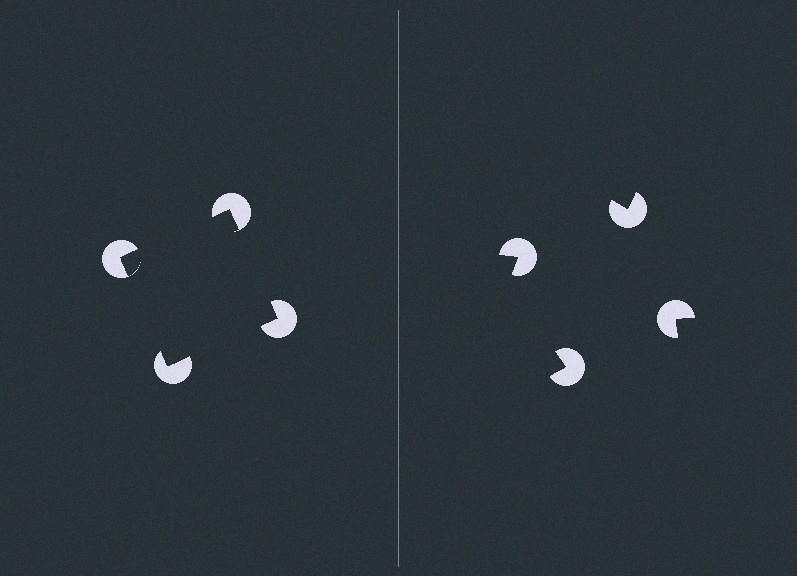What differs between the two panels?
The pac-man discs are positioned identically on both sides; only the wedge orientations differ. On the left they align to a square; on the right they are misaligned.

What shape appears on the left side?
An illusory square.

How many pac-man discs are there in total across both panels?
8 — 4 on each side.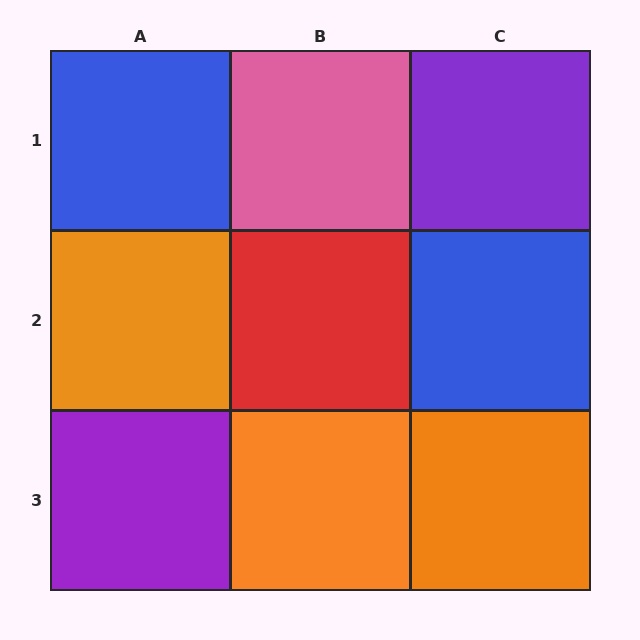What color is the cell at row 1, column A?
Blue.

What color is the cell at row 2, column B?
Red.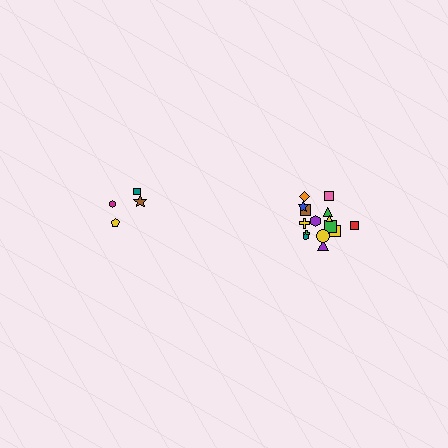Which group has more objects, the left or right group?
The right group.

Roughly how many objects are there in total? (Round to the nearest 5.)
Roughly 20 objects in total.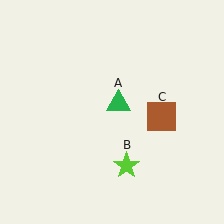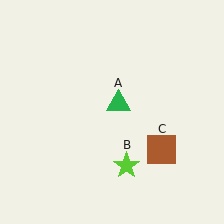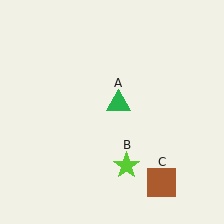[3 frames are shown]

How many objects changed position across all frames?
1 object changed position: brown square (object C).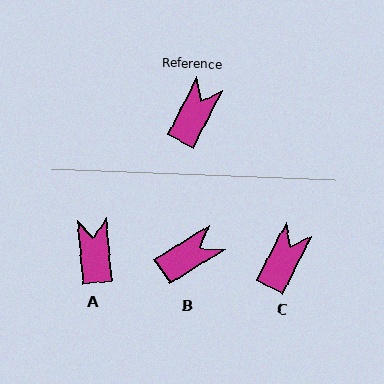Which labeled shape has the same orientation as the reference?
C.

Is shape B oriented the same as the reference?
No, it is off by about 31 degrees.